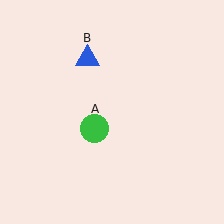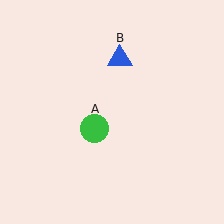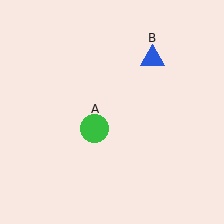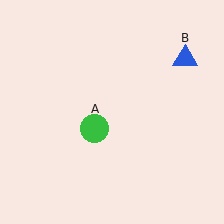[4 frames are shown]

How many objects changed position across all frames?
1 object changed position: blue triangle (object B).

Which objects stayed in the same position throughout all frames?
Green circle (object A) remained stationary.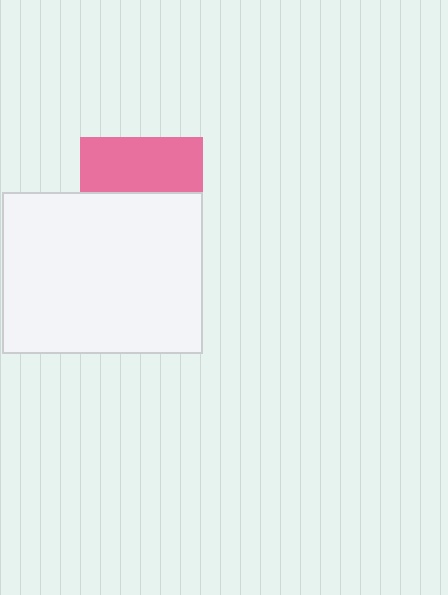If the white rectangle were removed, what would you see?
You would see the complete pink square.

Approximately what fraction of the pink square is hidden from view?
Roughly 56% of the pink square is hidden behind the white rectangle.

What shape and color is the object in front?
The object in front is a white rectangle.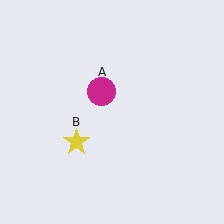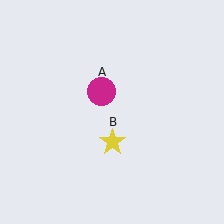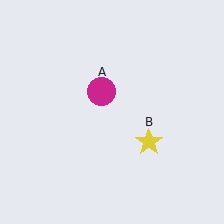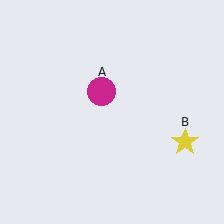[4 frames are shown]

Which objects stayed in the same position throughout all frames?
Magenta circle (object A) remained stationary.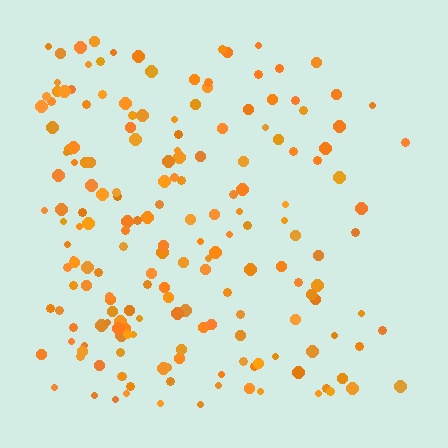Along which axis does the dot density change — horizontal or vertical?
Horizontal.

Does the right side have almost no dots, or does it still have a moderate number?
Still a moderate number, just noticeably fewer than the left.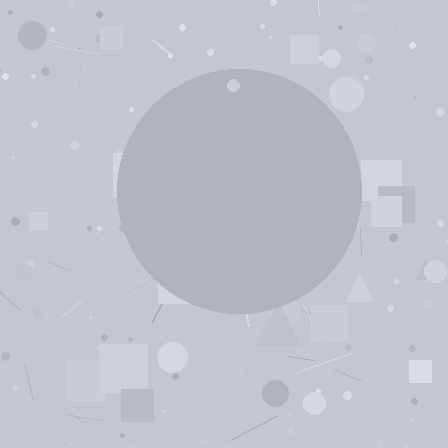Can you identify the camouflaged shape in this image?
The camouflaged shape is a circle.